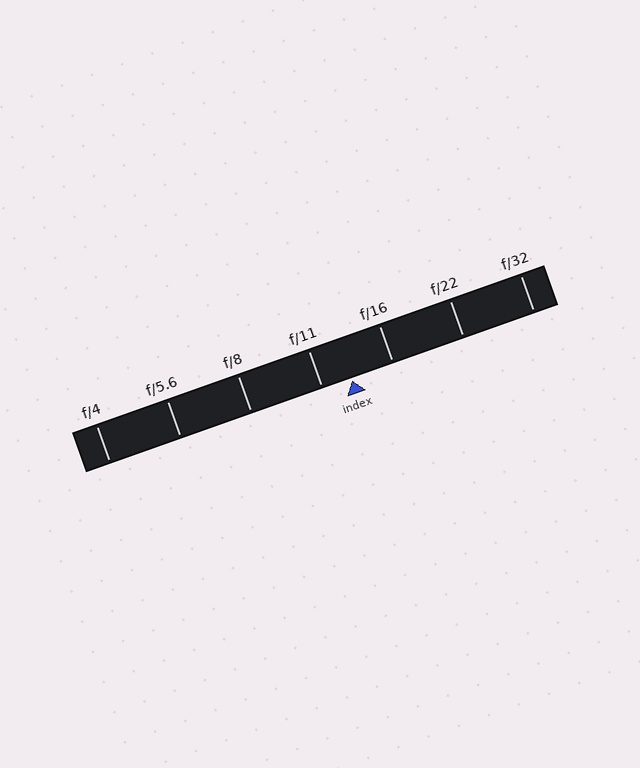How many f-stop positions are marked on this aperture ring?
There are 7 f-stop positions marked.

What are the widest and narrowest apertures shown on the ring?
The widest aperture shown is f/4 and the narrowest is f/32.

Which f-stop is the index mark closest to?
The index mark is closest to f/11.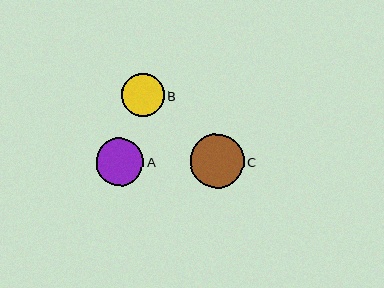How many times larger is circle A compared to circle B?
Circle A is approximately 1.1 times the size of circle B.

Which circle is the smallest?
Circle B is the smallest with a size of approximately 43 pixels.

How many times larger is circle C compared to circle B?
Circle C is approximately 1.3 times the size of circle B.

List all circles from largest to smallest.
From largest to smallest: C, A, B.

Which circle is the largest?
Circle C is the largest with a size of approximately 54 pixels.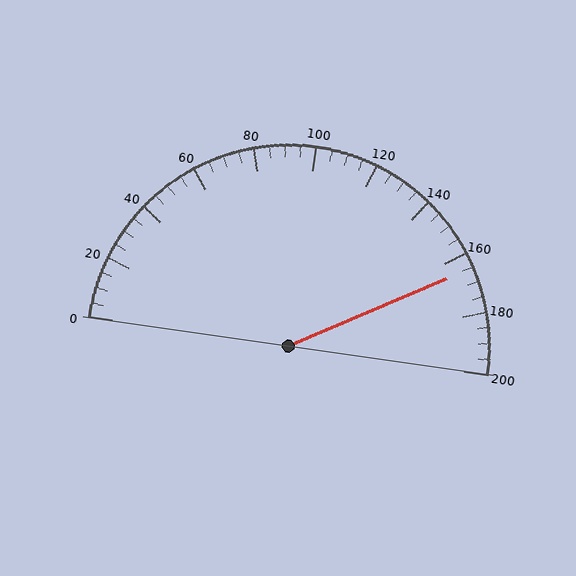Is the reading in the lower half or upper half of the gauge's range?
The reading is in the upper half of the range (0 to 200).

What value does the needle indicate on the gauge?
The needle indicates approximately 165.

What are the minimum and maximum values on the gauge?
The gauge ranges from 0 to 200.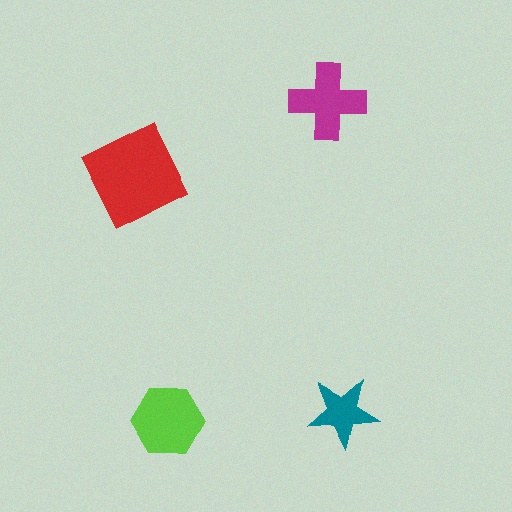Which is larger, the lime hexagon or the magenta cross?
The lime hexagon.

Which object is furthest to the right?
The teal star is rightmost.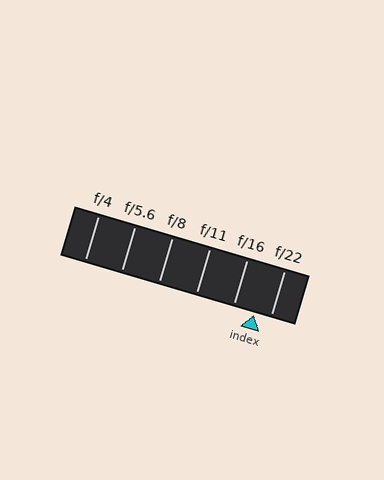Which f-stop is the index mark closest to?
The index mark is closest to f/22.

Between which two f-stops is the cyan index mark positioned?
The index mark is between f/16 and f/22.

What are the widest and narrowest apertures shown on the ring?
The widest aperture shown is f/4 and the narrowest is f/22.